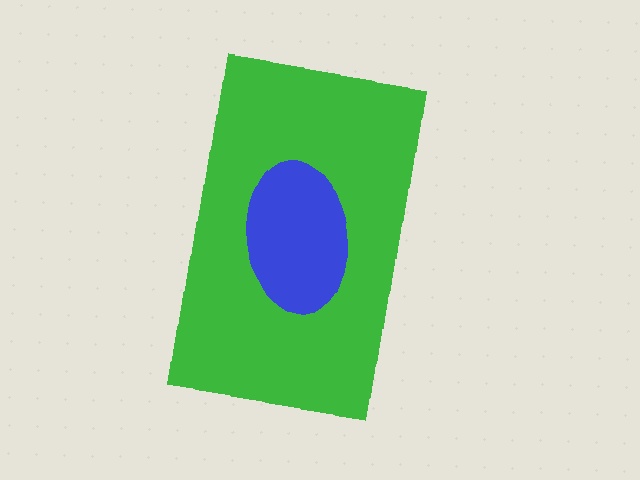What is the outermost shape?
The green rectangle.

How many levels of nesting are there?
2.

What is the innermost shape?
The blue ellipse.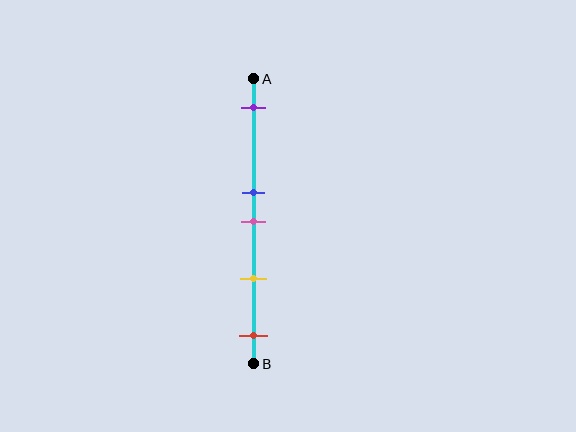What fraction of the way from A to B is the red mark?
The red mark is approximately 90% (0.9) of the way from A to B.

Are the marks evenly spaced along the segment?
No, the marks are not evenly spaced.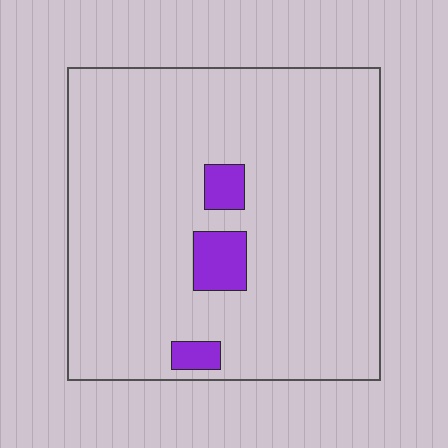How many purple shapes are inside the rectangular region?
3.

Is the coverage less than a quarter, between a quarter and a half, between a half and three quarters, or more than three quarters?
Less than a quarter.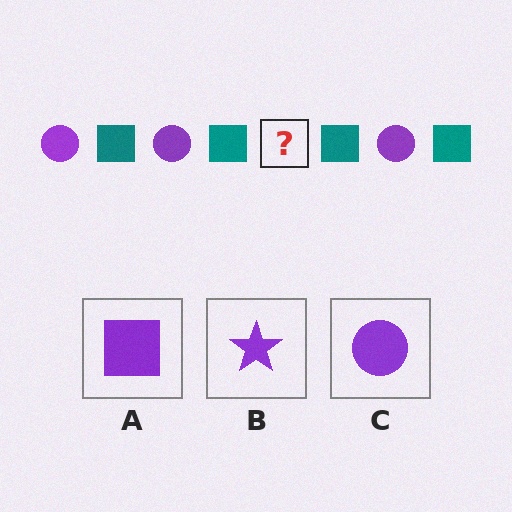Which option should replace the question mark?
Option C.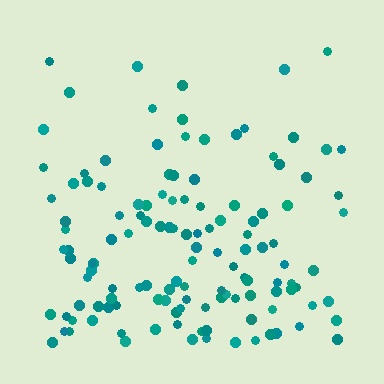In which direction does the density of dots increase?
From top to bottom, with the bottom side densest.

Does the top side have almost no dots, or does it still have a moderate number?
Still a moderate number, just noticeably fewer than the bottom.